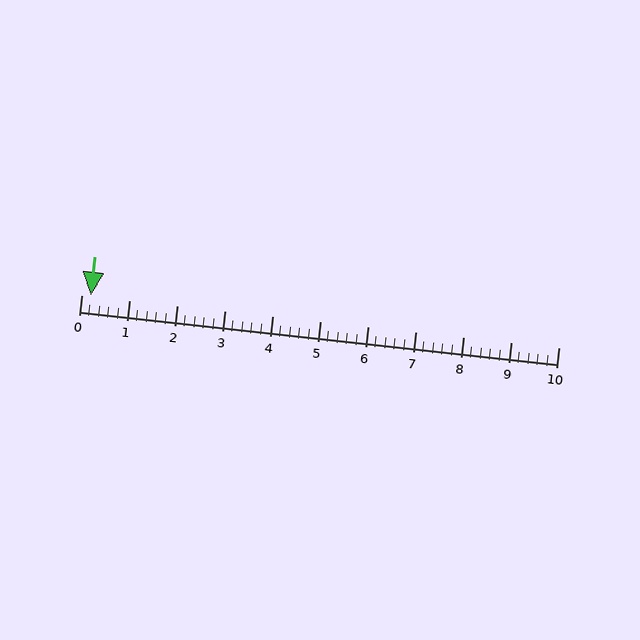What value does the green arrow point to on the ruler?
The green arrow points to approximately 0.2.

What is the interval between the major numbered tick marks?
The major tick marks are spaced 1 units apart.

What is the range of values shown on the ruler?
The ruler shows values from 0 to 10.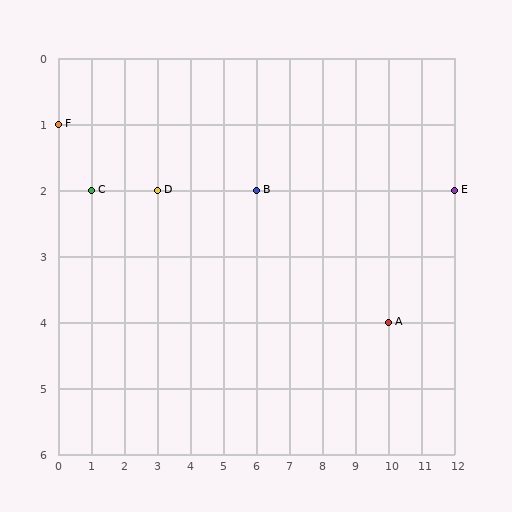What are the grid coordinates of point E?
Point E is at grid coordinates (12, 2).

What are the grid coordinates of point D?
Point D is at grid coordinates (3, 2).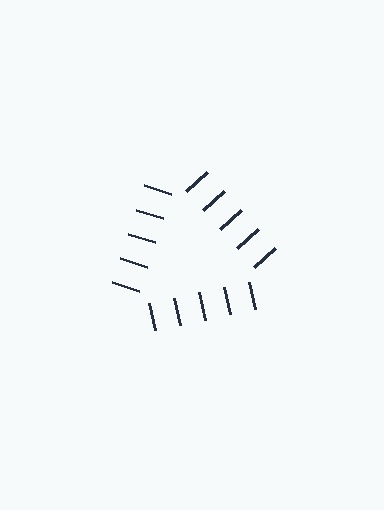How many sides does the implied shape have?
3 sides — the line-ends trace a triangle.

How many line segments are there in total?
15 — 5 along each of the 3 edges.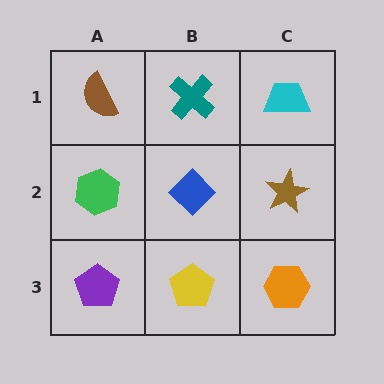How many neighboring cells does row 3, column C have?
2.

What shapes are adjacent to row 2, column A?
A brown semicircle (row 1, column A), a purple pentagon (row 3, column A), a blue diamond (row 2, column B).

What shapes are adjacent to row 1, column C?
A brown star (row 2, column C), a teal cross (row 1, column B).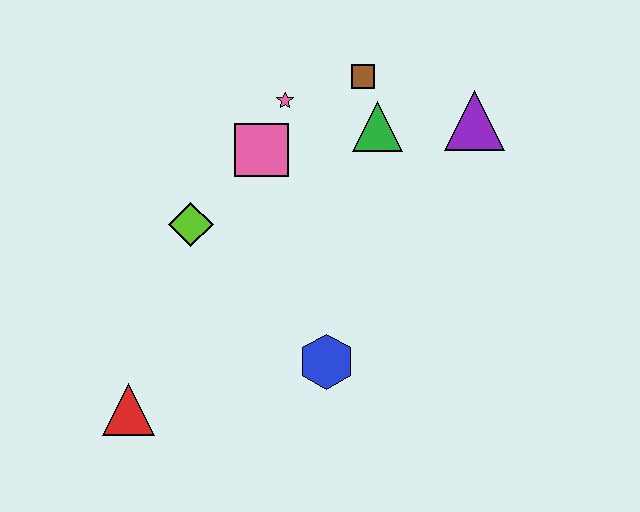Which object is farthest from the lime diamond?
The purple triangle is farthest from the lime diamond.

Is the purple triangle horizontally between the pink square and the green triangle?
No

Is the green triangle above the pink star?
No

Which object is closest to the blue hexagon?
The lime diamond is closest to the blue hexagon.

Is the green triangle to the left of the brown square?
No